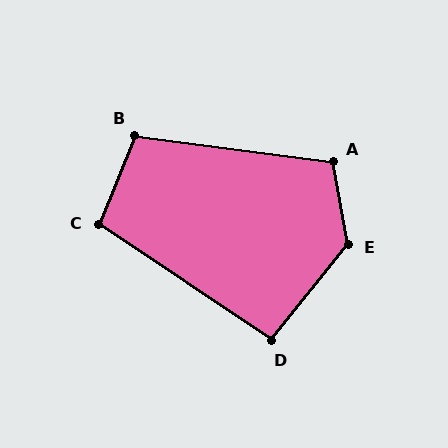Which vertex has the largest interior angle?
E, at approximately 131 degrees.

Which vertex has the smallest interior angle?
D, at approximately 95 degrees.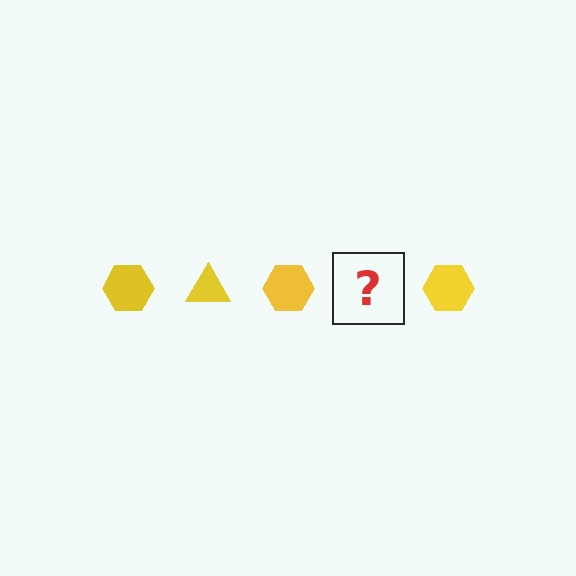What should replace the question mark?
The question mark should be replaced with a yellow triangle.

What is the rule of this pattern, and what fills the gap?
The rule is that the pattern cycles through hexagon, triangle shapes in yellow. The gap should be filled with a yellow triangle.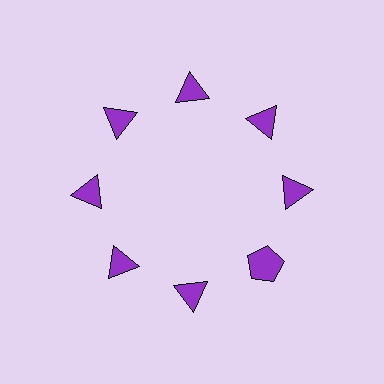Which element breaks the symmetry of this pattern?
The purple pentagon at roughly the 4 o'clock position breaks the symmetry. All other shapes are purple triangles.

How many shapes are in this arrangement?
There are 8 shapes arranged in a ring pattern.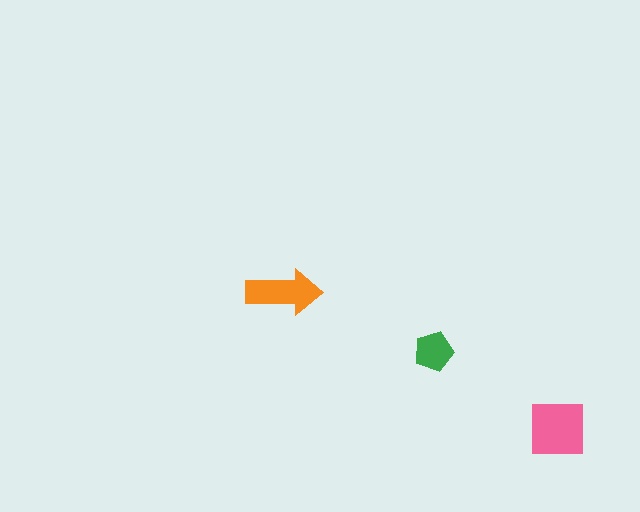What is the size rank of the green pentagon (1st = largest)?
3rd.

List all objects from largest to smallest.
The pink square, the orange arrow, the green pentagon.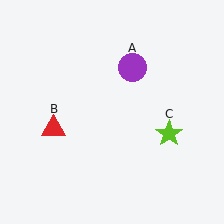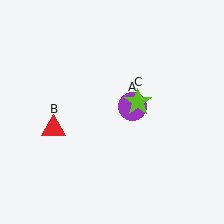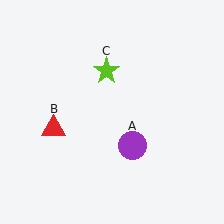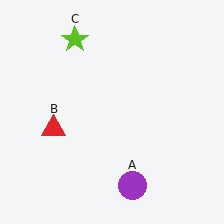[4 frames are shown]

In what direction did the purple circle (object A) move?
The purple circle (object A) moved down.